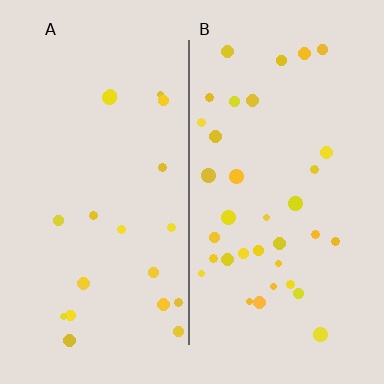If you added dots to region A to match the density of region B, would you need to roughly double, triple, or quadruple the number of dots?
Approximately double.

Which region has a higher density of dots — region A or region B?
B (the right).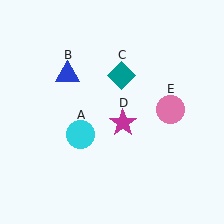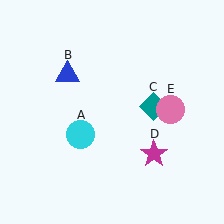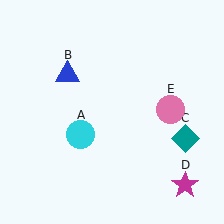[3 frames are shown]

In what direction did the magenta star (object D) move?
The magenta star (object D) moved down and to the right.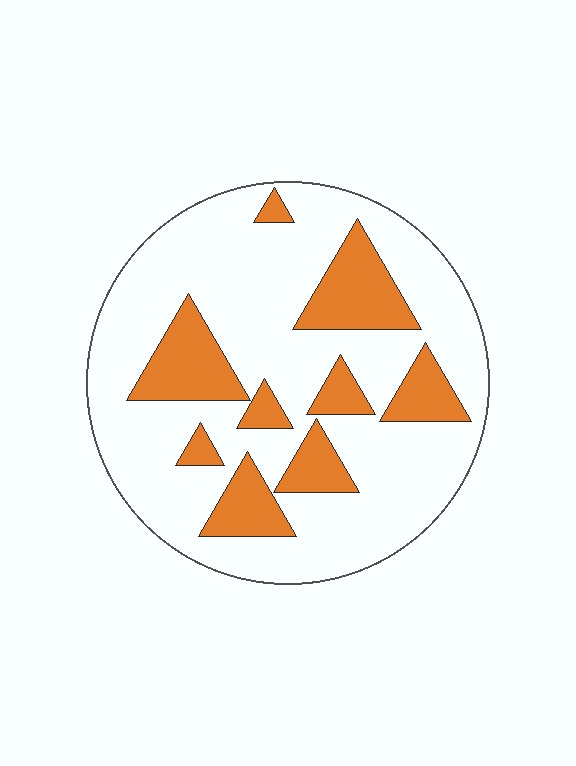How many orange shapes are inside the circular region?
9.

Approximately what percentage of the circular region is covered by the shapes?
Approximately 25%.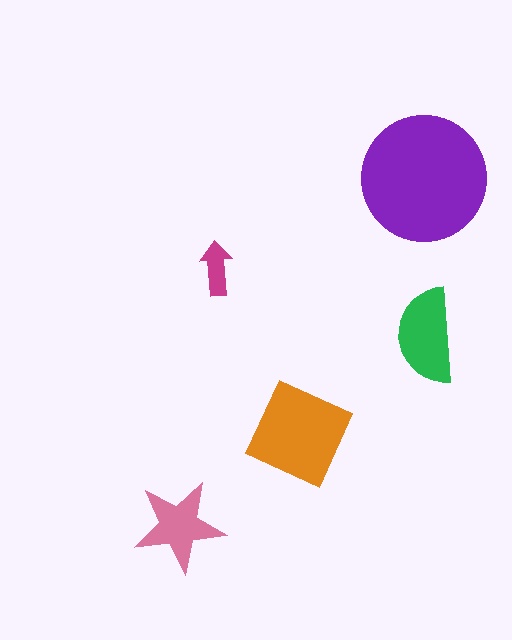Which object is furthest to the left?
The pink star is leftmost.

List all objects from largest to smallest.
The purple circle, the orange diamond, the green semicircle, the pink star, the magenta arrow.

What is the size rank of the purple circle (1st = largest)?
1st.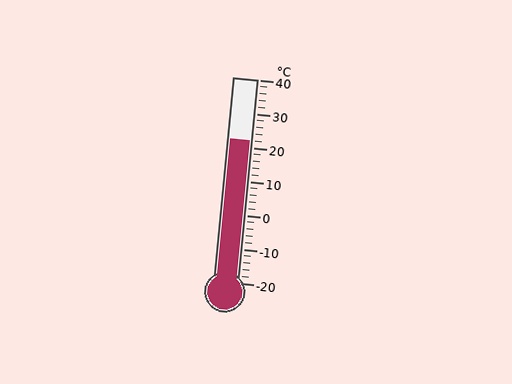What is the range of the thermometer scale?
The thermometer scale ranges from -20°C to 40°C.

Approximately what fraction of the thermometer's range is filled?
The thermometer is filled to approximately 70% of its range.